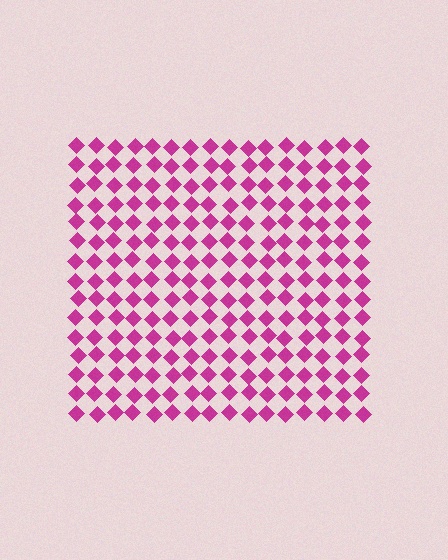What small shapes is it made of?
It is made of small diamonds.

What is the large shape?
The large shape is a square.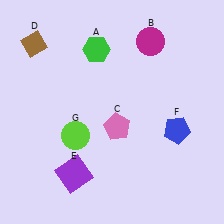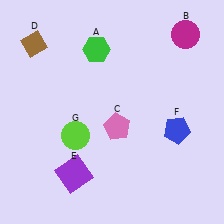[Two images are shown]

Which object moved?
The magenta circle (B) moved right.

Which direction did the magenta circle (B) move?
The magenta circle (B) moved right.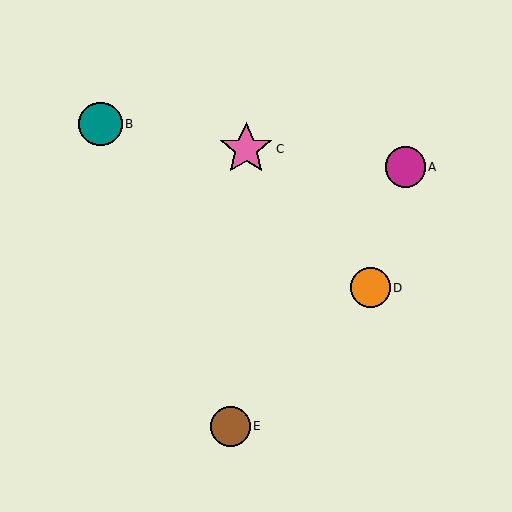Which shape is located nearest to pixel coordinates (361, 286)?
The orange circle (labeled D) at (371, 288) is nearest to that location.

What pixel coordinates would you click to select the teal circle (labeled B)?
Click at (100, 124) to select the teal circle B.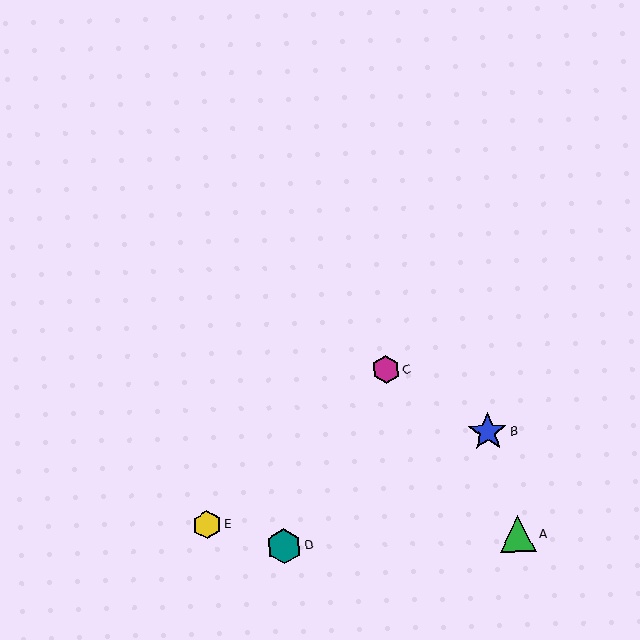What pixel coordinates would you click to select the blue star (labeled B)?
Click at (488, 432) to select the blue star B.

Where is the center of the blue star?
The center of the blue star is at (488, 432).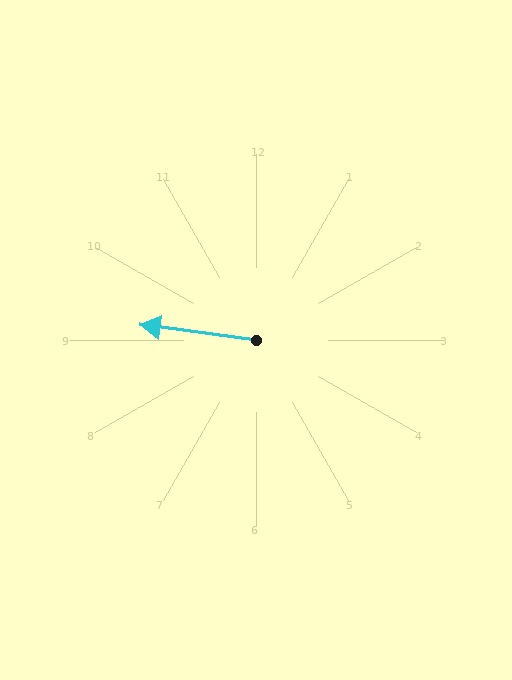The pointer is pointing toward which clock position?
Roughly 9 o'clock.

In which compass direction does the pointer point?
West.